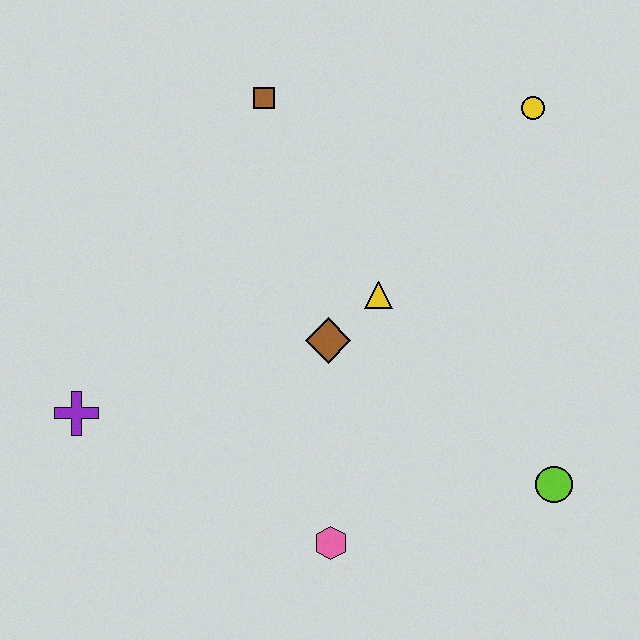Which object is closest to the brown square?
The yellow triangle is closest to the brown square.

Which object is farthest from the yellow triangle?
The purple cross is farthest from the yellow triangle.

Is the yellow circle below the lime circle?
No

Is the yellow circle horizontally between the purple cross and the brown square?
No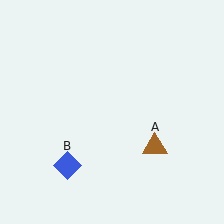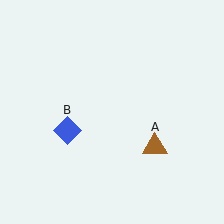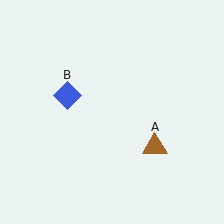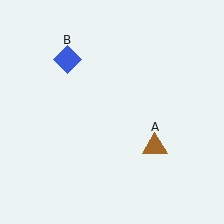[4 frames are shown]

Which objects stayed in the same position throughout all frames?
Brown triangle (object A) remained stationary.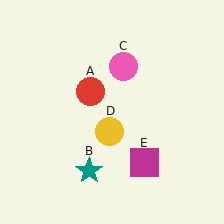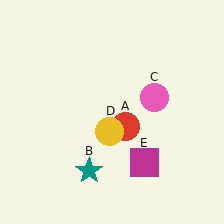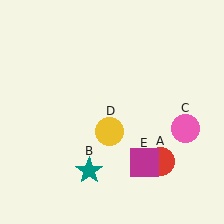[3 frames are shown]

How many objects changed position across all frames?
2 objects changed position: red circle (object A), pink circle (object C).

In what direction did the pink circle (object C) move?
The pink circle (object C) moved down and to the right.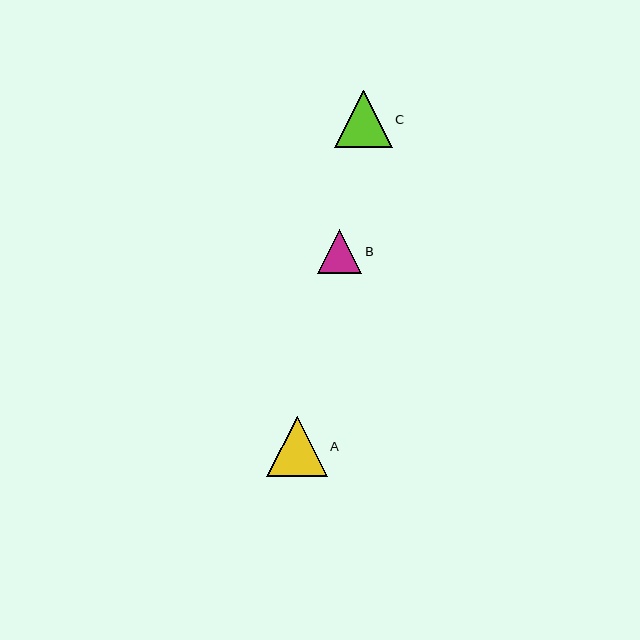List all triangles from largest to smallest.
From largest to smallest: A, C, B.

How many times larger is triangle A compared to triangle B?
Triangle A is approximately 1.4 times the size of triangle B.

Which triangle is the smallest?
Triangle B is the smallest with a size of approximately 44 pixels.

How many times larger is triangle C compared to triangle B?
Triangle C is approximately 1.3 times the size of triangle B.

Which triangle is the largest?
Triangle A is the largest with a size of approximately 61 pixels.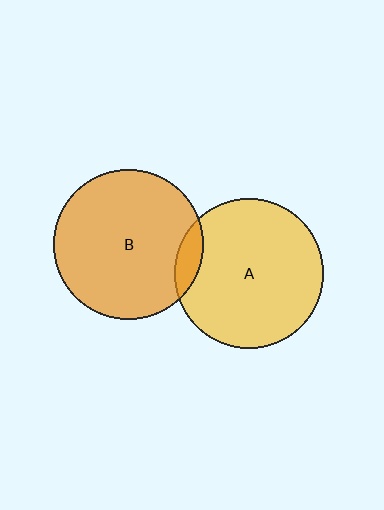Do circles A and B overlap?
Yes.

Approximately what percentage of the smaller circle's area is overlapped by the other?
Approximately 10%.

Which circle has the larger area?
Circle B (orange).